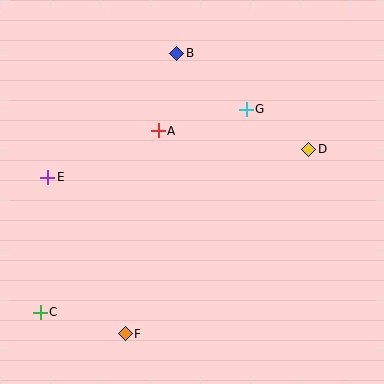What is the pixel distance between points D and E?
The distance between D and E is 263 pixels.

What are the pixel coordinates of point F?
Point F is at (125, 334).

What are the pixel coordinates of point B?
Point B is at (177, 53).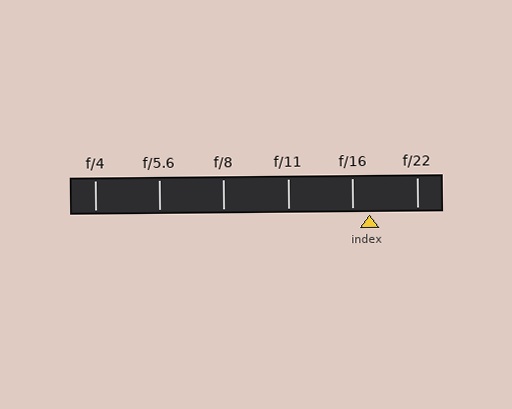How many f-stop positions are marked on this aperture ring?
There are 6 f-stop positions marked.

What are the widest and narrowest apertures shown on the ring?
The widest aperture shown is f/4 and the narrowest is f/22.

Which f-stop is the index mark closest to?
The index mark is closest to f/16.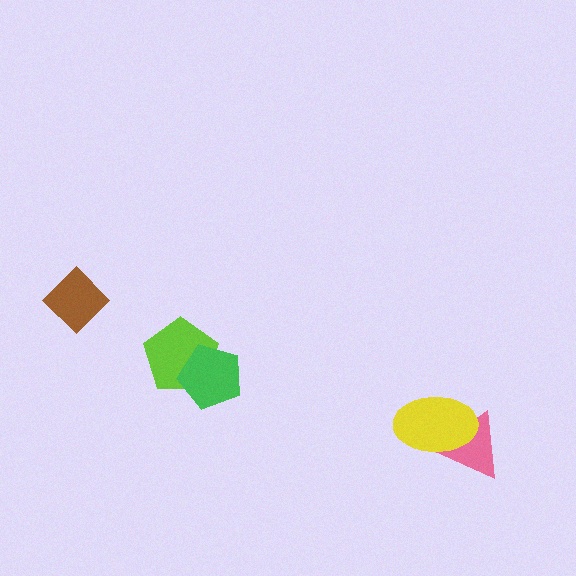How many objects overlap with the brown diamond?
0 objects overlap with the brown diamond.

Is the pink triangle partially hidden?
Yes, it is partially covered by another shape.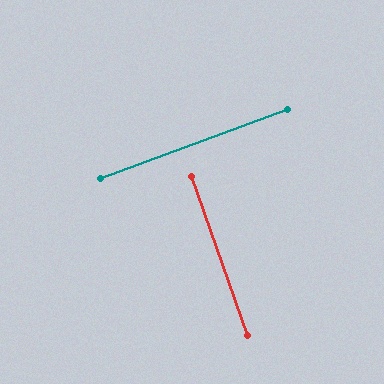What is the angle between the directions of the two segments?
Approximately 89 degrees.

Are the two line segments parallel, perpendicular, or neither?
Perpendicular — they meet at approximately 89°.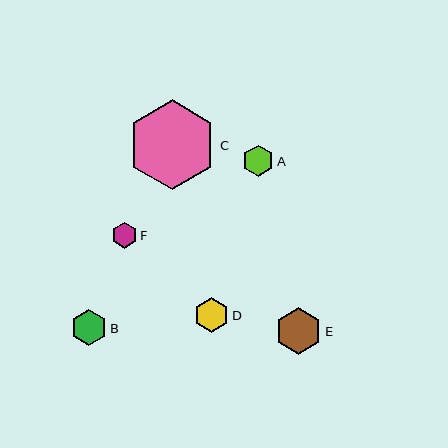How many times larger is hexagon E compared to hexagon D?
Hexagon E is approximately 1.4 times the size of hexagon D.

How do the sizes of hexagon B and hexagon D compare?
Hexagon B and hexagon D are approximately the same size.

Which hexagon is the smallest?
Hexagon F is the smallest with a size of approximately 26 pixels.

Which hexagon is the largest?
Hexagon C is the largest with a size of approximately 90 pixels.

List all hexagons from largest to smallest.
From largest to smallest: C, E, B, D, A, F.